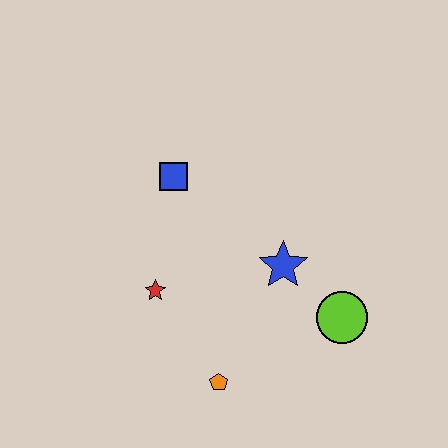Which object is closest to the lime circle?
The blue star is closest to the lime circle.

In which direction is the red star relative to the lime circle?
The red star is to the left of the lime circle.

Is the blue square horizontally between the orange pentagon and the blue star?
No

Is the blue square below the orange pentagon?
No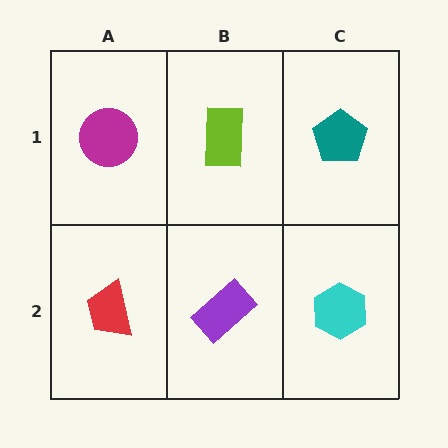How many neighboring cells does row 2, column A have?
2.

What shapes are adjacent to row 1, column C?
A cyan hexagon (row 2, column C), a lime rectangle (row 1, column B).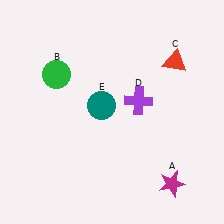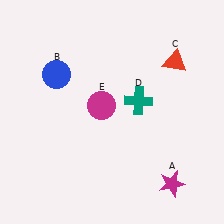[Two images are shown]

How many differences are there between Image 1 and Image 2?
There are 3 differences between the two images.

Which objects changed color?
B changed from green to blue. D changed from purple to teal. E changed from teal to magenta.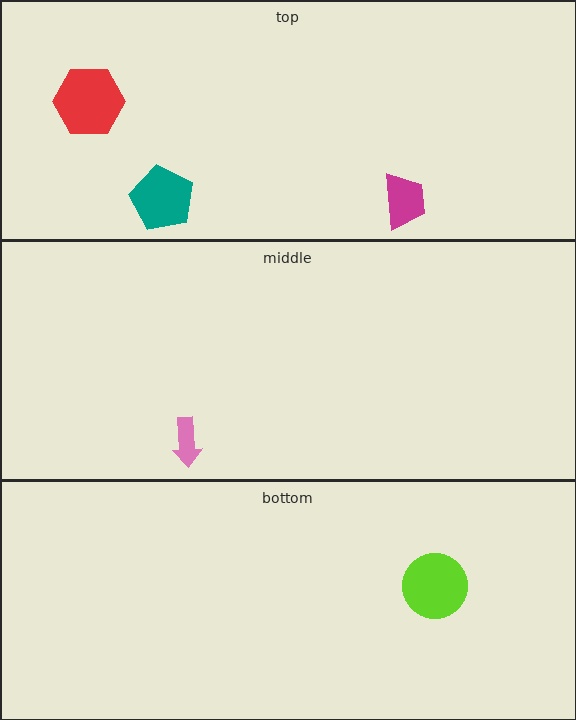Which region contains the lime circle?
The bottom region.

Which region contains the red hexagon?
The top region.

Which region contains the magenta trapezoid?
The top region.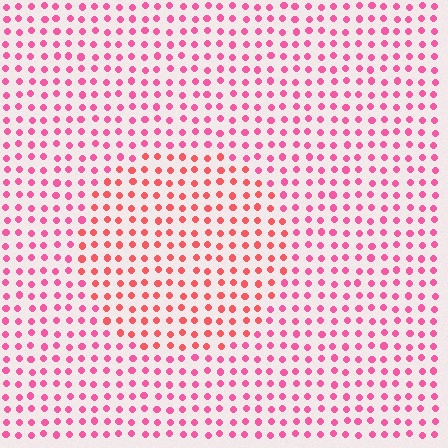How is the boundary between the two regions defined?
The boundary is defined purely by a slight shift in hue (about 26 degrees). Spacing, size, and orientation are identical on both sides.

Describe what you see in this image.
The image is filled with small pink elements in a uniform arrangement. A circle-shaped region is visible where the elements are tinted to a slightly different hue, forming a subtle color boundary.